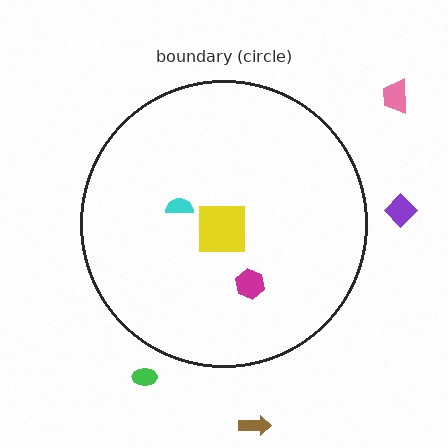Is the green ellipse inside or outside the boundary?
Outside.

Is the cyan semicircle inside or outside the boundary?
Inside.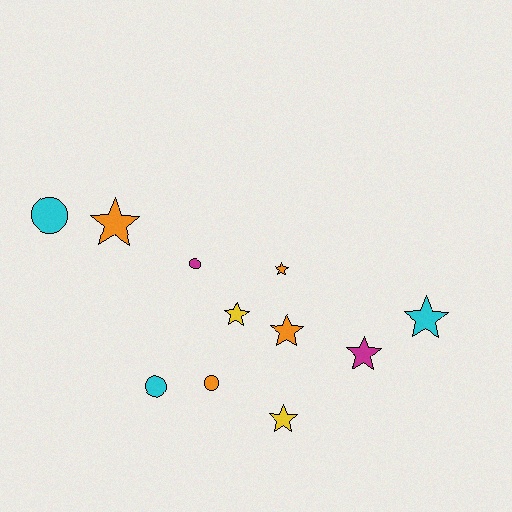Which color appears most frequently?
Orange, with 4 objects.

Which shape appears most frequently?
Star, with 7 objects.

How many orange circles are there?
There is 1 orange circle.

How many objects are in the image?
There are 11 objects.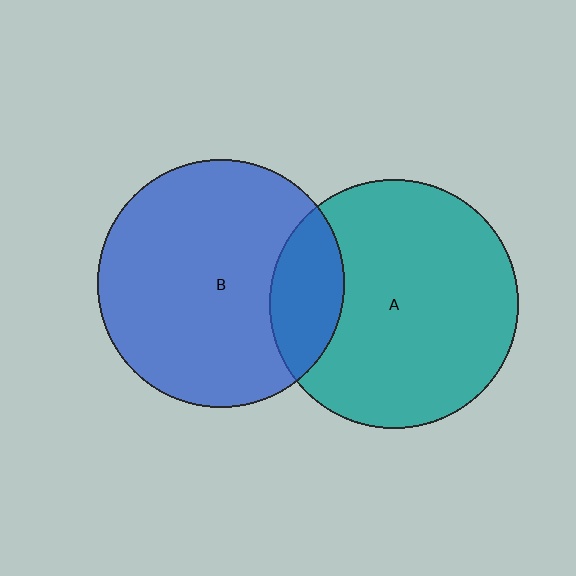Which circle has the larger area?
Circle A (teal).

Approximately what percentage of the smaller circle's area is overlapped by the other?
Approximately 20%.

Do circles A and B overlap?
Yes.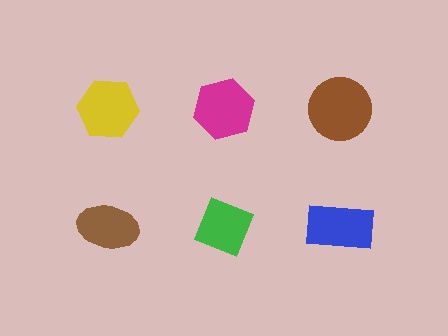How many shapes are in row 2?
3 shapes.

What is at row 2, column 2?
A green diamond.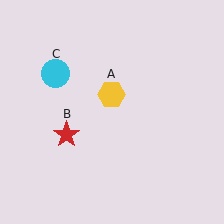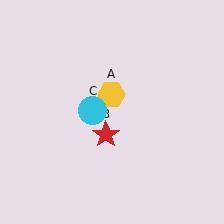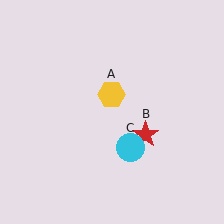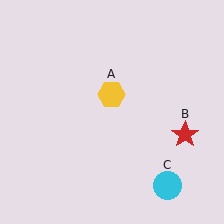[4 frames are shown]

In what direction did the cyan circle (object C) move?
The cyan circle (object C) moved down and to the right.